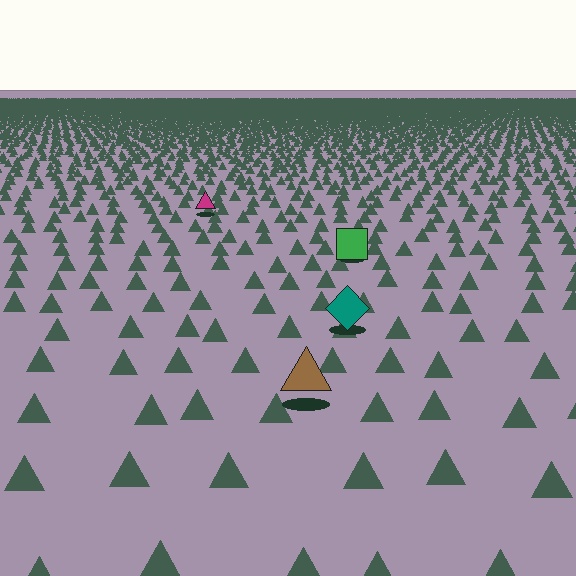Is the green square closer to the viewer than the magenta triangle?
Yes. The green square is closer — you can tell from the texture gradient: the ground texture is coarser near it.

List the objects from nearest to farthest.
From nearest to farthest: the brown triangle, the teal diamond, the green square, the magenta triangle.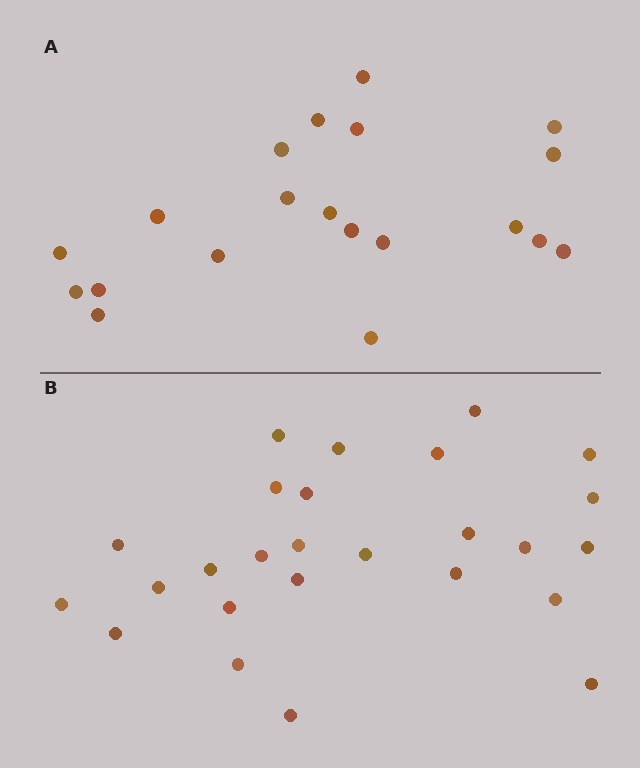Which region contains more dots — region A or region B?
Region B (the bottom region) has more dots.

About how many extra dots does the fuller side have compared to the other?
Region B has about 6 more dots than region A.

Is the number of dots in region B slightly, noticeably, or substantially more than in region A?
Region B has noticeably more, but not dramatically so. The ratio is roughly 1.3 to 1.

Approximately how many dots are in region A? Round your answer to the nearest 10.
About 20 dots.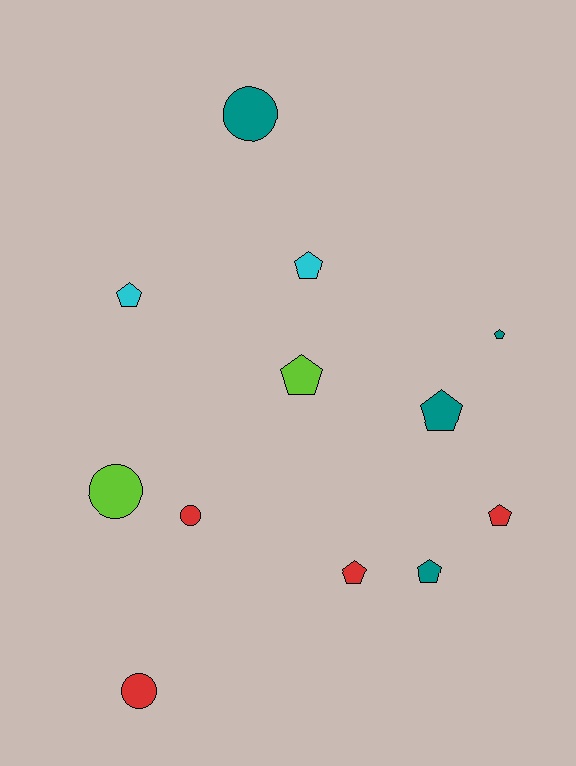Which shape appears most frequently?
Pentagon, with 8 objects.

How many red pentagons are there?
There are 2 red pentagons.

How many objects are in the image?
There are 12 objects.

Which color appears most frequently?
Red, with 4 objects.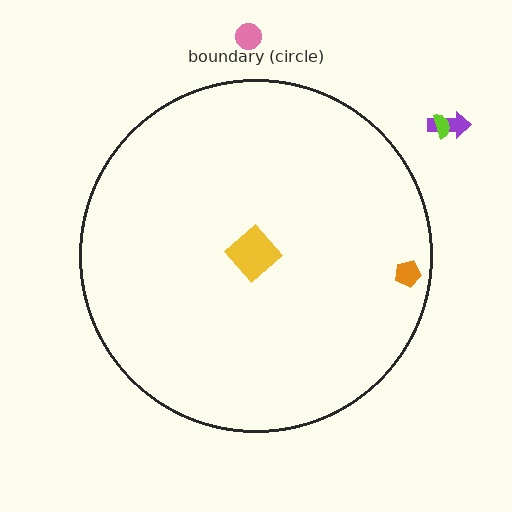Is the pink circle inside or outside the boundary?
Outside.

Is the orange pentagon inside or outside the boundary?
Inside.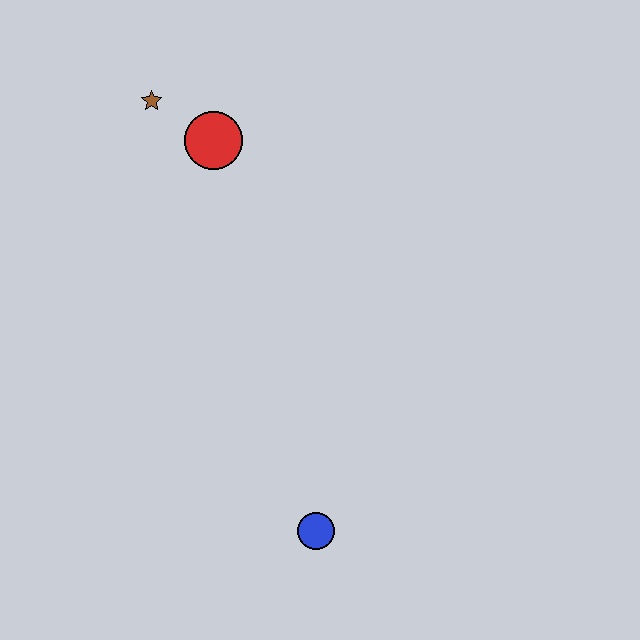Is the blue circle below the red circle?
Yes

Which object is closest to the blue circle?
The red circle is closest to the blue circle.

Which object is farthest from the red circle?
The blue circle is farthest from the red circle.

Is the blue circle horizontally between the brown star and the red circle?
No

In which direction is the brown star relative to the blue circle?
The brown star is above the blue circle.